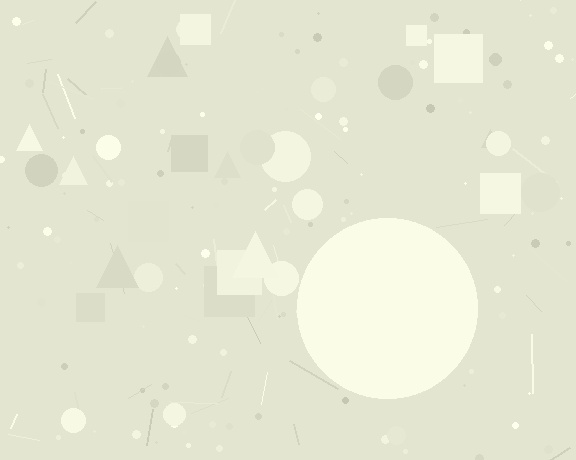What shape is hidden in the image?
A circle is hidden in the image.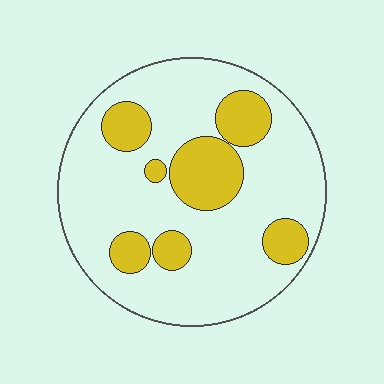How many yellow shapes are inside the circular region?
7.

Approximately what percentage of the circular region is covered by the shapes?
Approximately 25%.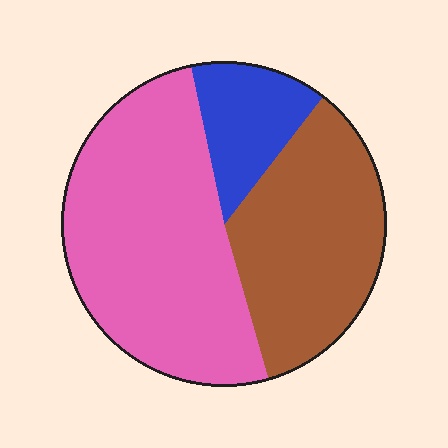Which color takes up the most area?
Pink, at roughly 50%.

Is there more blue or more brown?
Brown.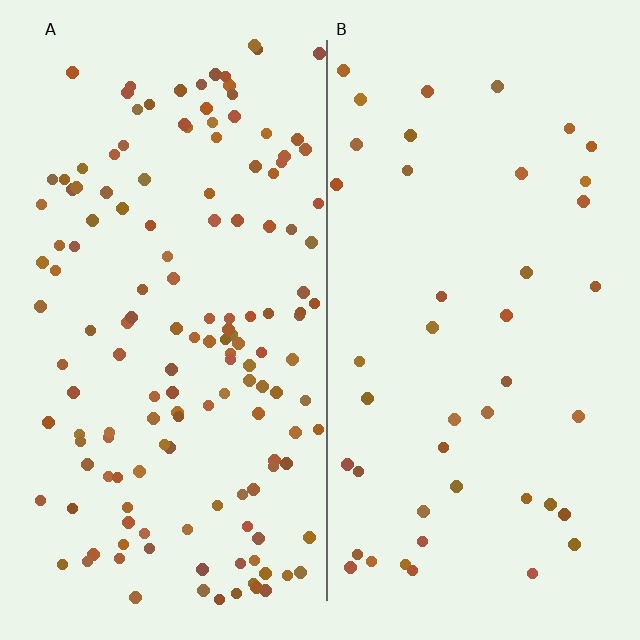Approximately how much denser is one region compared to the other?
Approximately 3.4× — region A over region B.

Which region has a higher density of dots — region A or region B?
A (the left).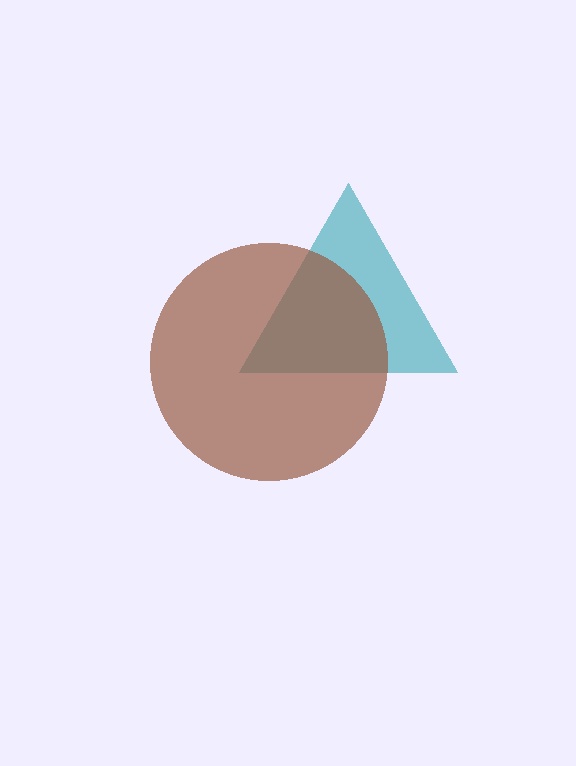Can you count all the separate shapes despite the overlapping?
Yes, there are 2 separate shapes.